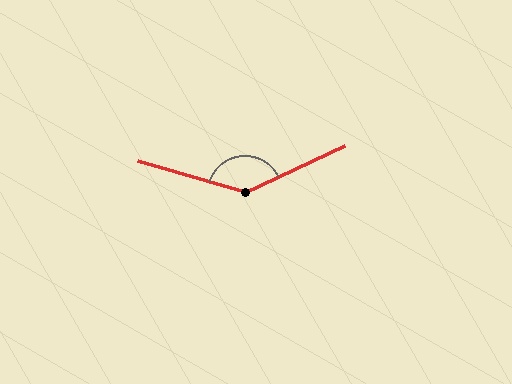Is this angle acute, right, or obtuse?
It is obtuse.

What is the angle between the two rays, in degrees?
Approximately 139 degrees.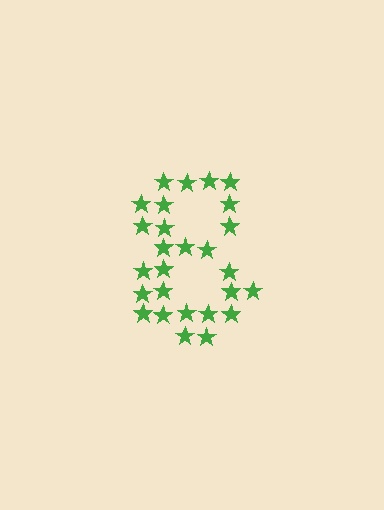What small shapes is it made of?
It is made of small stars.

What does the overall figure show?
The overall figure shows the digit 8.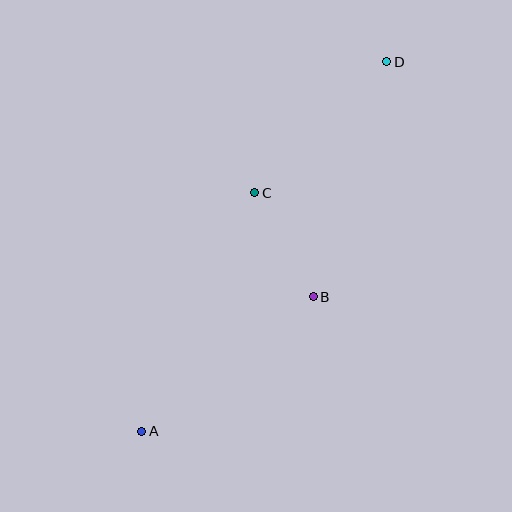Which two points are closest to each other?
Points B and C are closest to each other.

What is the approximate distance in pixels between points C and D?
The distance between C and D is approximately 186 pixels.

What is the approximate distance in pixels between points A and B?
The distance between A and B is approximately 218 pixels.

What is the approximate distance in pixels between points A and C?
The distance between A and C is approximately 264 pixels.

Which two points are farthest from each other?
Points A and D are farthest from each other.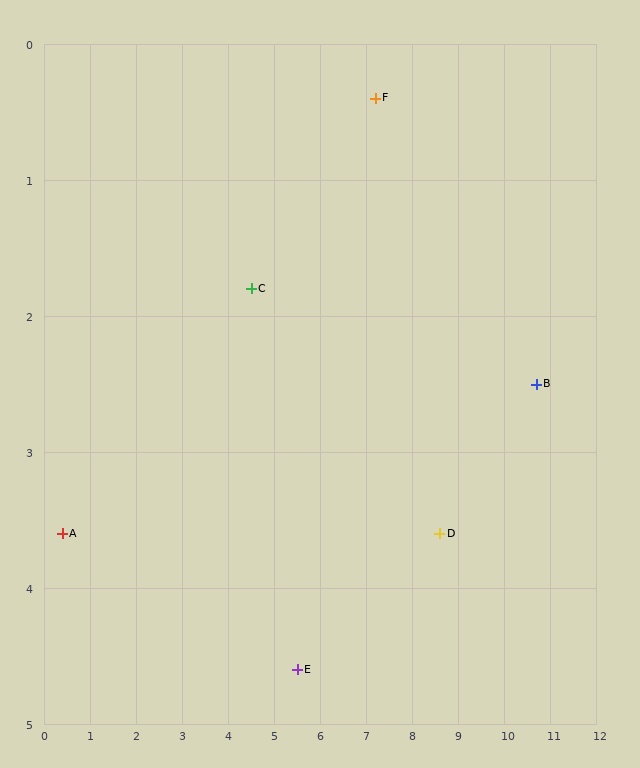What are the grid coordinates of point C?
Point C is at approximately (4.5, 1.8).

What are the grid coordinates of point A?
Point A is at approximately (0.4, 3.6).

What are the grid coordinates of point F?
Point F is at approximately (7.2, 0.4).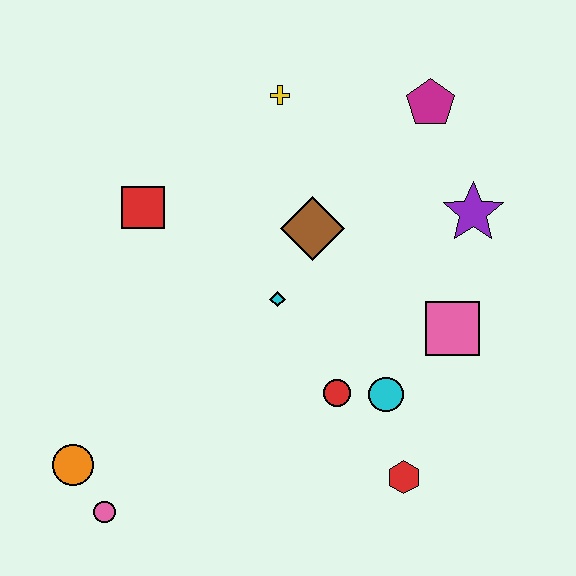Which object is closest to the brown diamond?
The cyan diamond is closest to the brown diamond.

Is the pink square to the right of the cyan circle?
Yes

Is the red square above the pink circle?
Yes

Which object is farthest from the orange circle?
The magenta pentagon is farthest from the orange circle.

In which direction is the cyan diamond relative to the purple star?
The cyan diamond is to the left of the purple star.